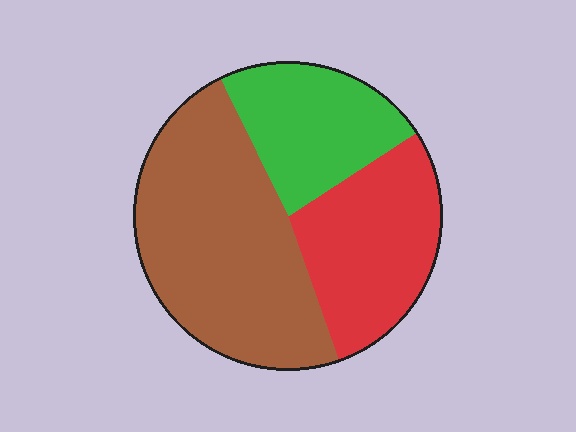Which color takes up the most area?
Brown, at roughly 50%.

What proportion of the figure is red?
Red takes up about one quarter (1/4) of the figure.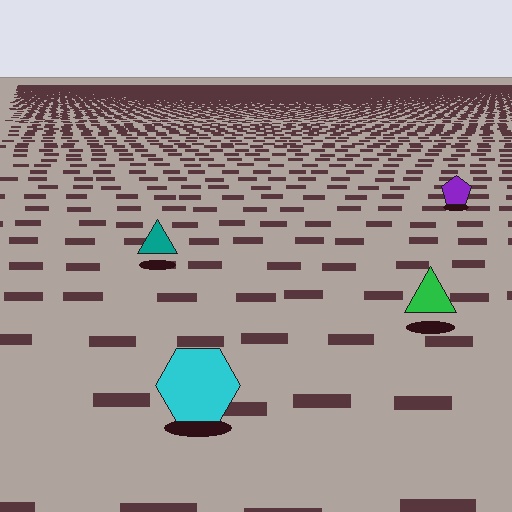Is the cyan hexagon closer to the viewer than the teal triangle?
Yes. The cyan hexagon is closer — you can tell from the texture gradient: the ground texture is coarser near it.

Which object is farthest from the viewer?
The purple pentagon is farthest from the viewer. It appears smaller and the ground texture around it is denser.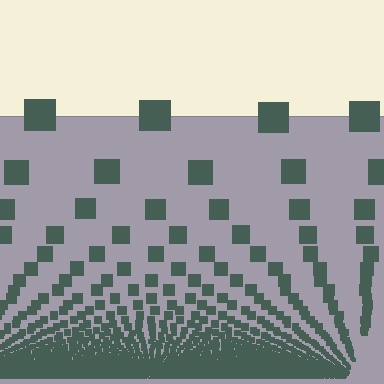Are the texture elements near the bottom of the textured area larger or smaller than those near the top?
Smaller. The gradient is inverted — elements near the bottom are smaller and denser.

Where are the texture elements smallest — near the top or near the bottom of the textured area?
Near the bottom.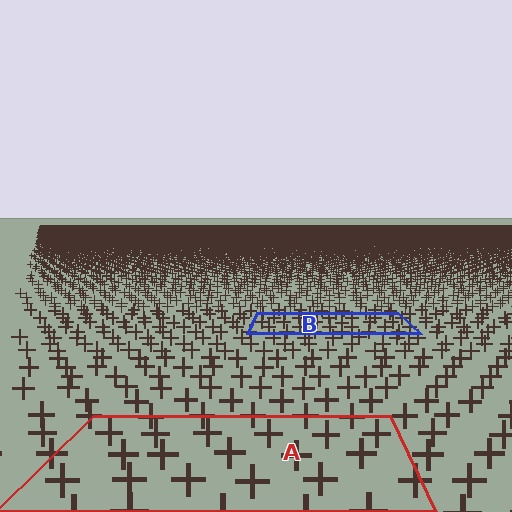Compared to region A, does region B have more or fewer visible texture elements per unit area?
Region B has more texture elements per unit area — they are packed more densely because it is farther away.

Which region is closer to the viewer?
Region A is closer. The texture elements there are larger and more spread out.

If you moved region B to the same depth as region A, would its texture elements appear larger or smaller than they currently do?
They would appear larger. At a closer depth, the same texture elements are projected at a bigger on-screen size.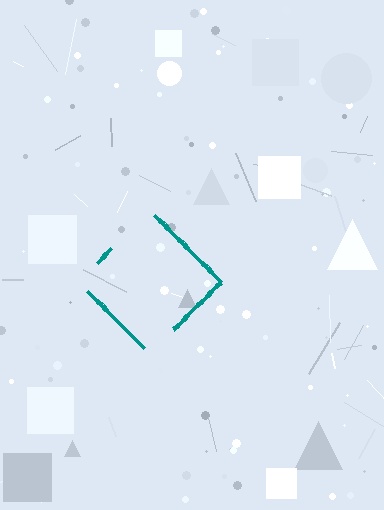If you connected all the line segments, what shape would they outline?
They would outline a diamond.